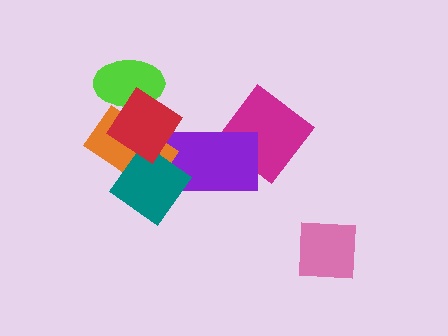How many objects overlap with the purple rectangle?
3 objects overlap with the purple rectangle.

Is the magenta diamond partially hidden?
Yes, it is partially covered by another shape.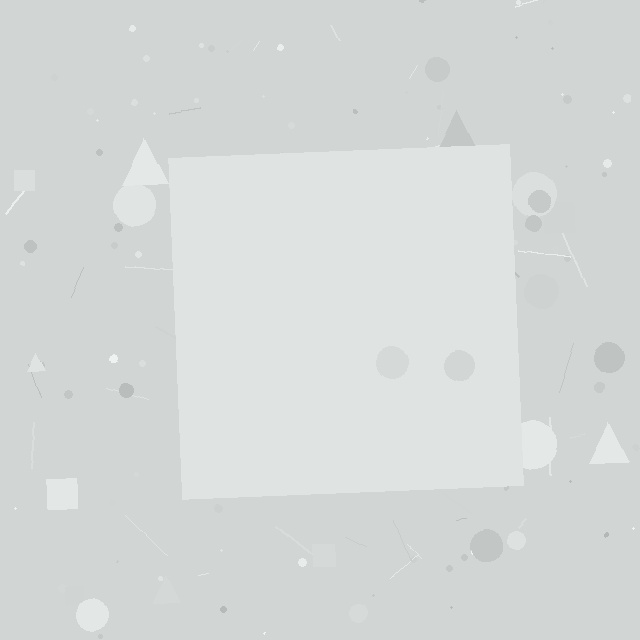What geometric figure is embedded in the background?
A square is embedded in the background.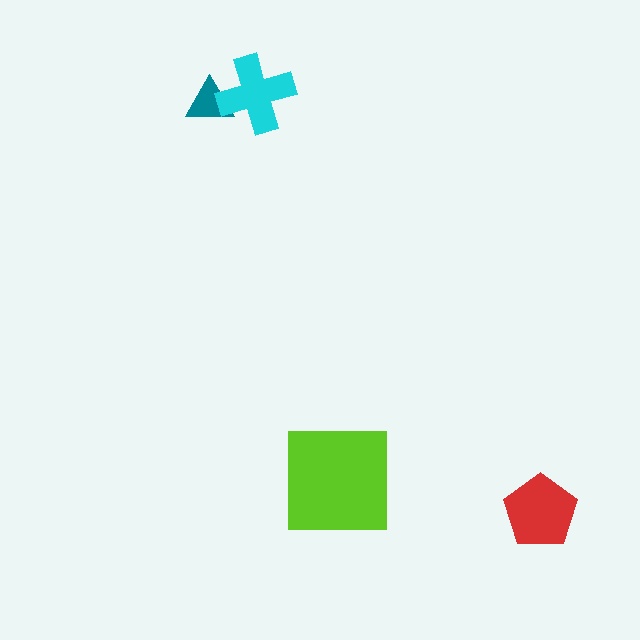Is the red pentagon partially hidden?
No, no other shape covers it.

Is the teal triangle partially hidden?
Yes, it is partially covered by another shape.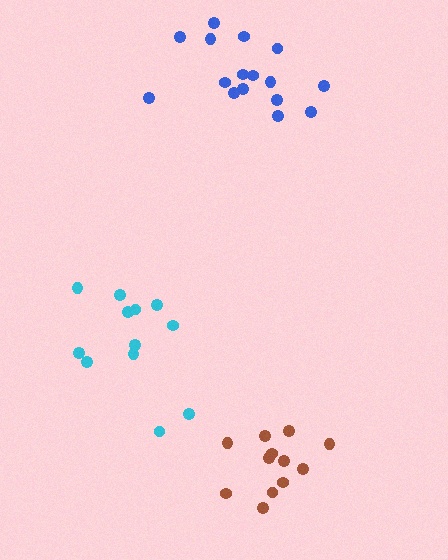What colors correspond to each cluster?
The clusters are colored: brown, blue, cyan.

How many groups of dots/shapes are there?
There are 3 groups.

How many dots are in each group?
Group 1: 12 dots, Group 2: 16 dots, Group 3: 12 dots (40 total).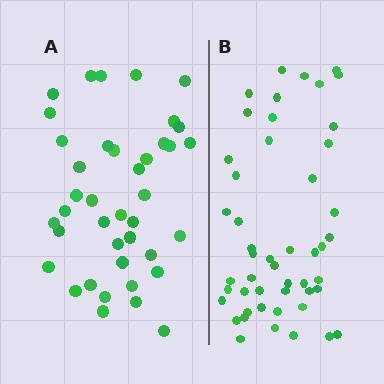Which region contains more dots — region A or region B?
Region B (the right region) has more dots.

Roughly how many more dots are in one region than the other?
Region B has roughly 8 or so more dots than region A.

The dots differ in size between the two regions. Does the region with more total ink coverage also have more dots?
No. Region A has more total ink coverage because its dots are larger, but region B actually contains more individual dots. Total area can be misleading — the number of items is what matters here.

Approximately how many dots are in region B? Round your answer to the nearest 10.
About 50 dots. (The exact count is 49, which rounds to 50.)